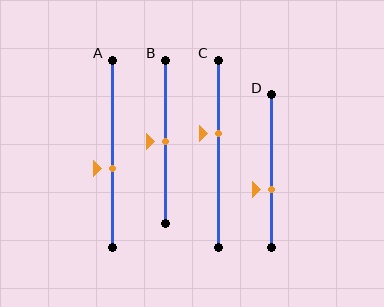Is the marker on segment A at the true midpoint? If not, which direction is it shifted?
No, the marker on segment A is shifted downward by about 8% of the segment length.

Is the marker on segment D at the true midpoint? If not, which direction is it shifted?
No, the marker on segment D is shifted downward by about 12% of the segment length.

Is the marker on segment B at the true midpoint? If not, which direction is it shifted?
Yes, the marker on segment B is at the true midpoint.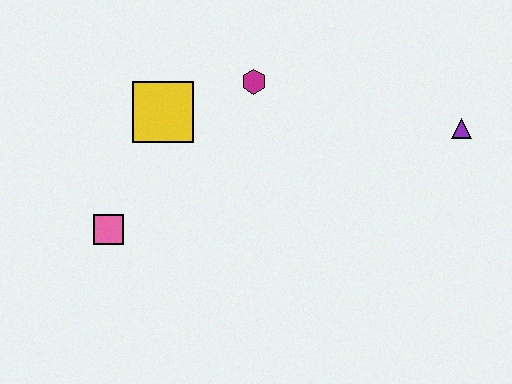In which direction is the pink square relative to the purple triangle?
The pink square is to the left of the purple triangle.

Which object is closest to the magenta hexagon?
The yellow square is closest to the magenta hexagon.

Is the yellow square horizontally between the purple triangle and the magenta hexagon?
No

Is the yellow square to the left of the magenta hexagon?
Yes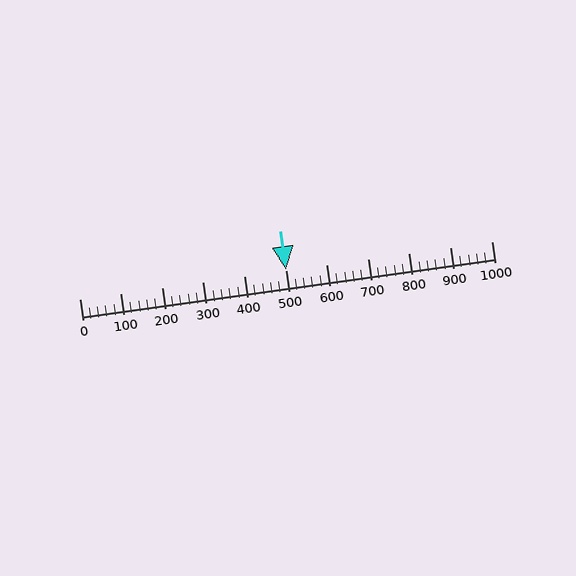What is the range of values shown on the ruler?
The ruler shows values from 0 to 1000.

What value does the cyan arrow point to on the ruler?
The cyan arrow points to approximately 500.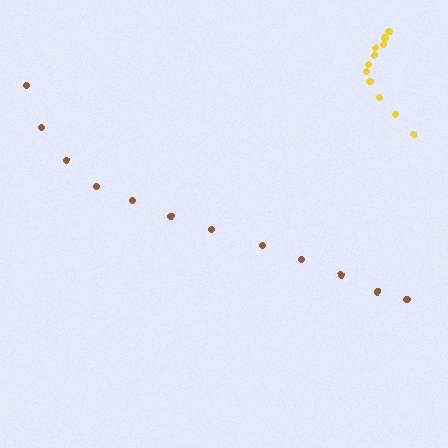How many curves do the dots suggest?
There are 2 distinct paths.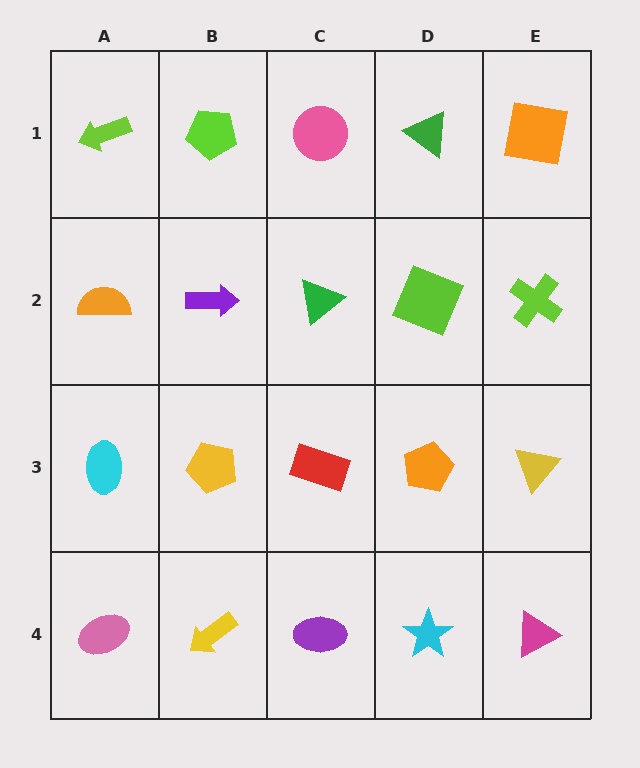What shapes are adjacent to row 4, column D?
An orange pentagon (row 3, column D), a purple ellipse (row 4, column C), a magenta triangle (row 4, column E).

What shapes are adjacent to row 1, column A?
An orange semicircle (row 2, column A), a lime pentagon (row 1, column B).